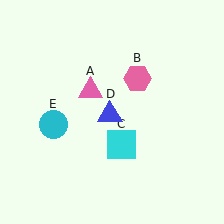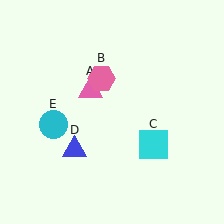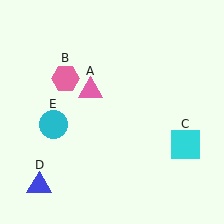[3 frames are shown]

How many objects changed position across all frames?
3 objects changed position: pink hexagon (object B), cyan square (object C), blue triangle (object D).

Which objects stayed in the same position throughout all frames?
Pink triangle (object A) and cyan circle (object E) remained stationary.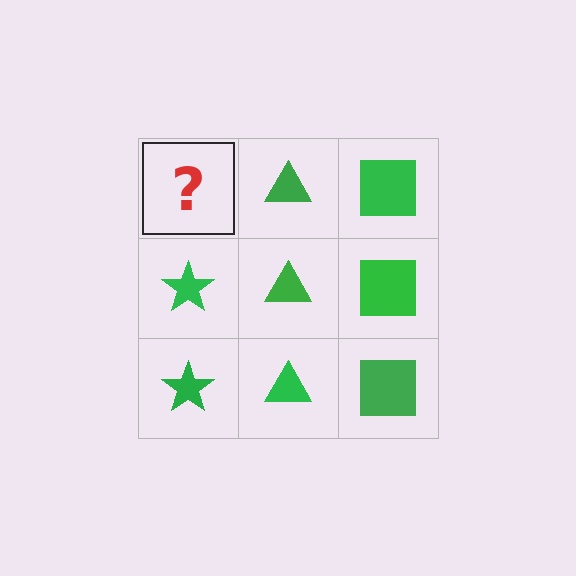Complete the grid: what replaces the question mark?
The question mark should be replaced with a green star.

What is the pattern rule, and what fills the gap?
The rule is that each column has a consistent shape. The gap should be filled with a green star.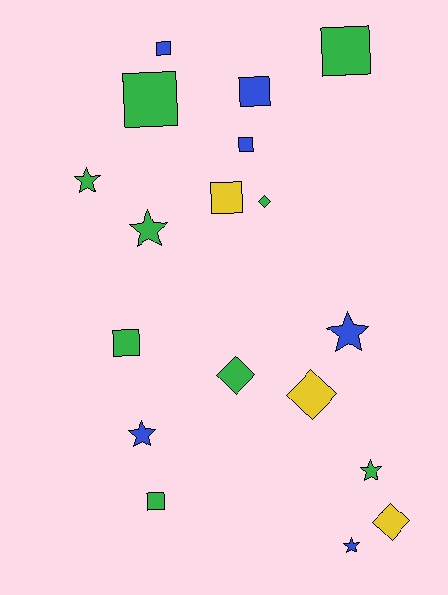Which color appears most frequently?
Green, with 9 objects.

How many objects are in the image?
There are 18 objects.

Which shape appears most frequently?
Square, with 8 objects.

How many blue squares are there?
There are 3 blue squares.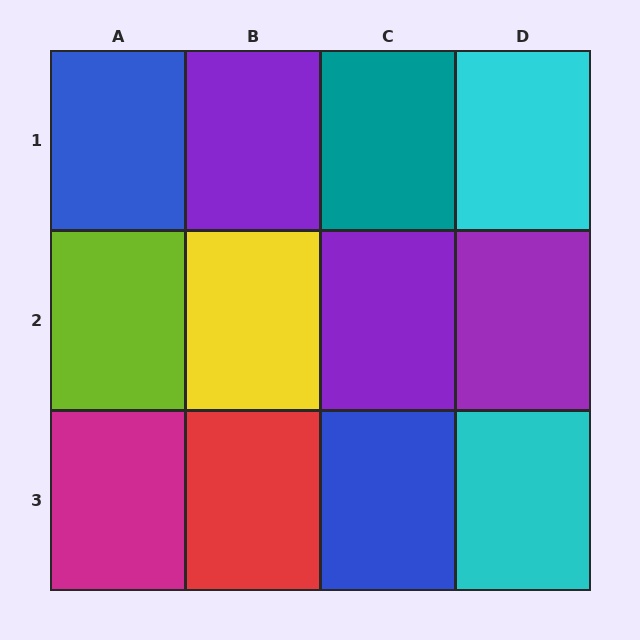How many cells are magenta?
1 cell is magenta.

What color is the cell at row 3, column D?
Cyan.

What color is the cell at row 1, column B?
Purple.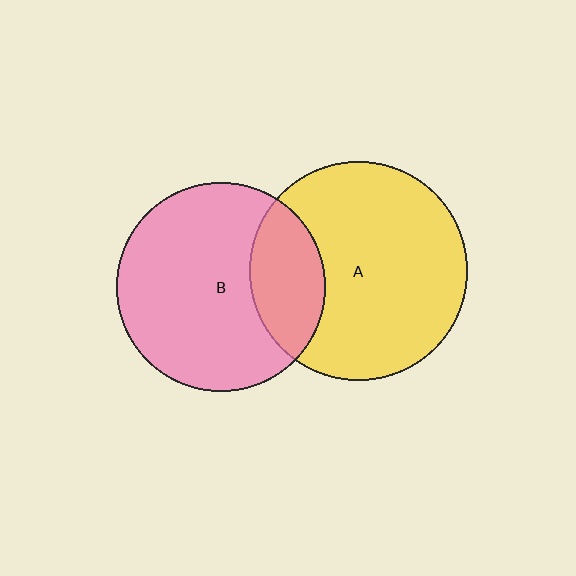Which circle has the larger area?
Circle A (yellow).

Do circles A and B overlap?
Yes.